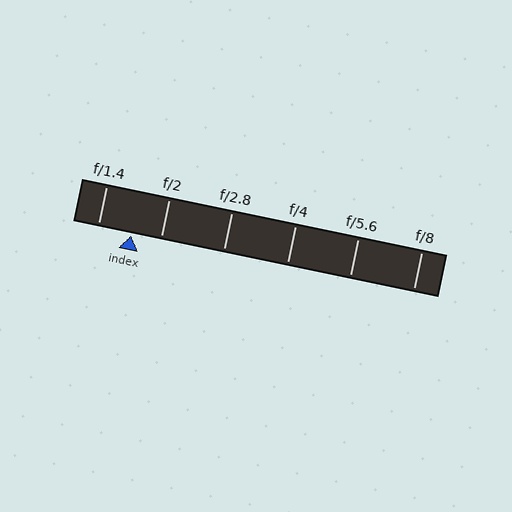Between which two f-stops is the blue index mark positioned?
The index mark is between f/1.4 and f/2.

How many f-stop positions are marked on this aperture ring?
There are 6 f-stop positions marked.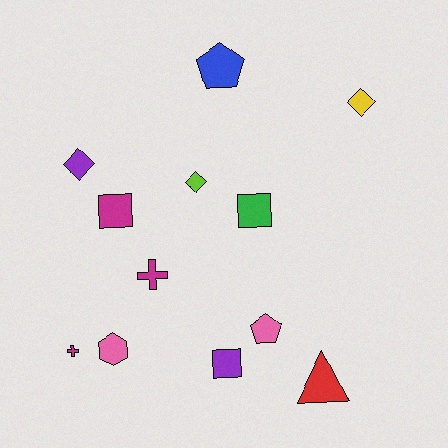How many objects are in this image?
There are 12 objects.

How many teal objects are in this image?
There are no teal objects.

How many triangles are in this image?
There is 1 triangle.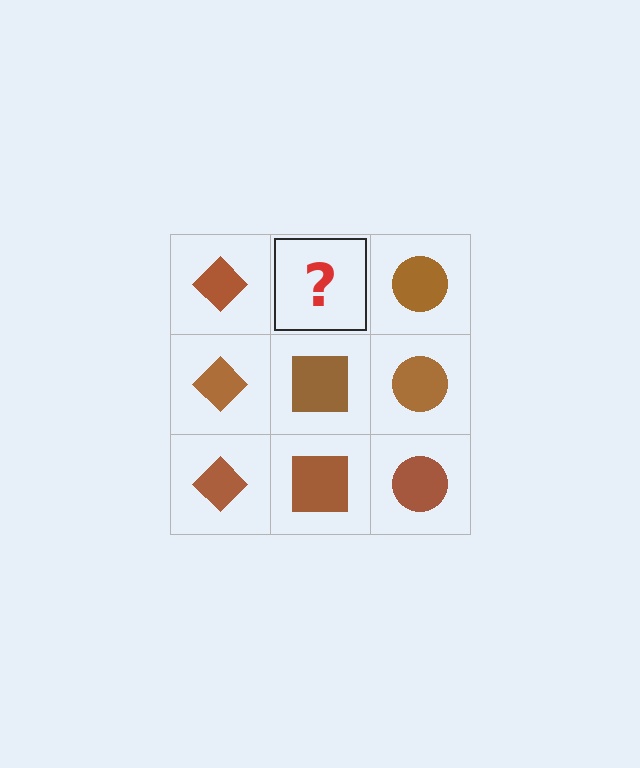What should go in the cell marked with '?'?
The missing cell should contain a brown square.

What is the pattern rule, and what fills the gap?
The rule is that each column has a consistent shape. The gap should be filled with a brown square.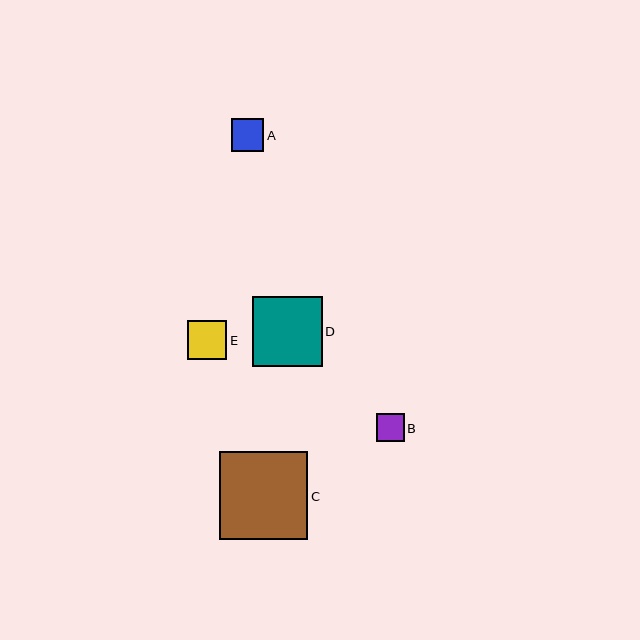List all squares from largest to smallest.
From largest to smallest: C, D, E, A, B.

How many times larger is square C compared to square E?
Square C is approximately 2.3 times the size of square E.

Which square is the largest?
Square C is the largest with a size of approximately 88 pixels.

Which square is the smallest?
Square B is the smallest with a size of approximately 28 pixels.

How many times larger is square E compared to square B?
Square E is approximately 1.4 times the size of square B.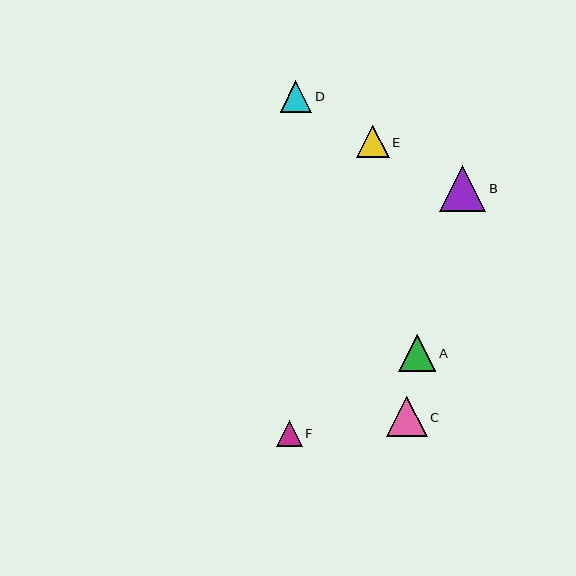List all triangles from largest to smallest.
From largest to smallest: B, C, A, E, D, F.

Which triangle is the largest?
Triangle B is the largest with a size of approximately 46 pixels.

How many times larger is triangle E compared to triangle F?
Triangle E is approximately 1.3 times the size of triangle F.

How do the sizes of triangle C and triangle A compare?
Triangle C and triangle A are approximately the same size.